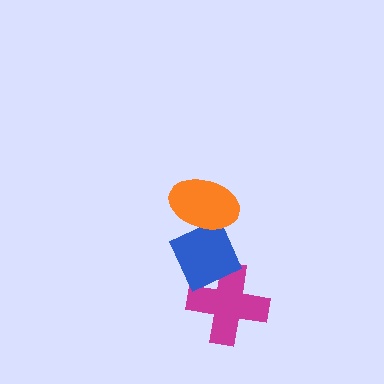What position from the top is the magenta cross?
The magenta cross is 3rd from the top.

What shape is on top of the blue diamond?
The orange ellipse is on top of the blue diamond.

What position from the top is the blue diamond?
The blue diamond is 2nd from the top.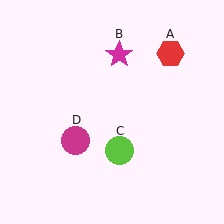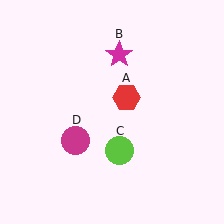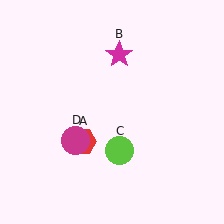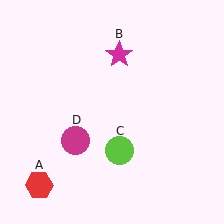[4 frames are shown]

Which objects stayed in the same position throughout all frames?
Magenta star (object B) and lime circle (object C) and magenta circle (object D) remained stationary.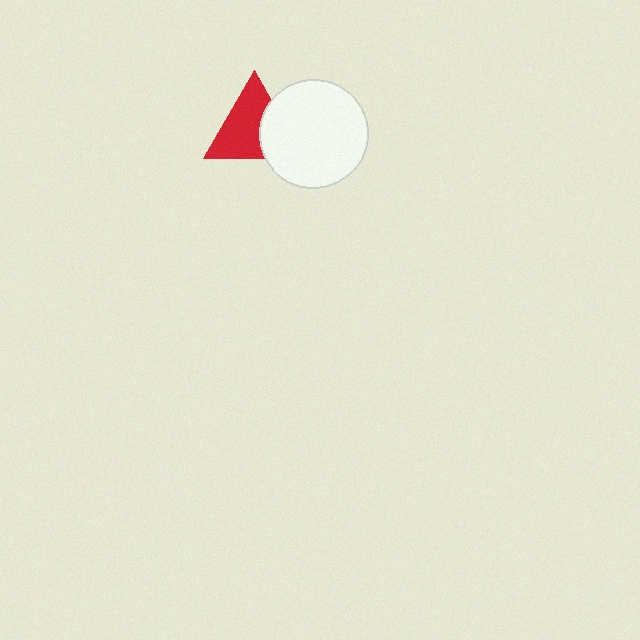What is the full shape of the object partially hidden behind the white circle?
The partially hidden object is a red triangle.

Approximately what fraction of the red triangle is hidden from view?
Roughly 34% of the red triangle is hidden behind the white circle.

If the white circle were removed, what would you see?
You would see the complete red triangle.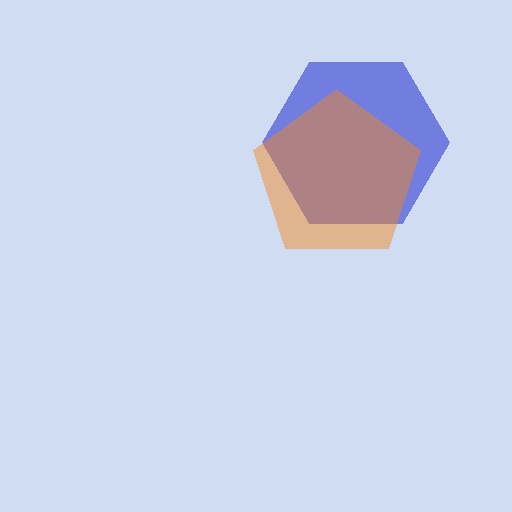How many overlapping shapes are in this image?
There are 2 overlapping shapes in the image.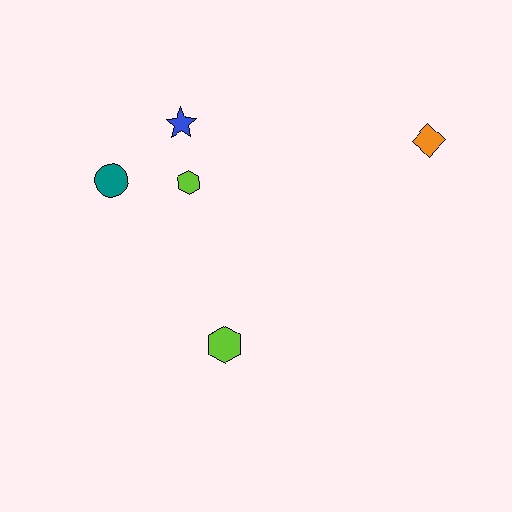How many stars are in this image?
There is 1 star.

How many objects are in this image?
There are 5 objects.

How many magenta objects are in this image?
There are no magenta objects.